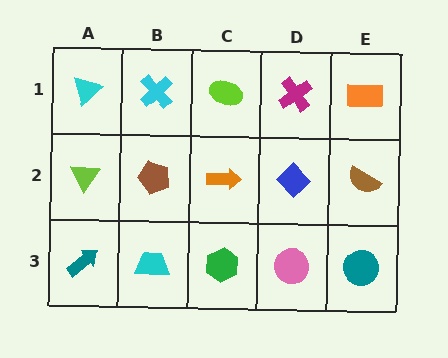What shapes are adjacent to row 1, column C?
An orange arrow (row 2, column C), a cyan cross (row 1, column B), a magenta cross (row 1, column D).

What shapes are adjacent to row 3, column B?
A brown pentagon (row 2, column B), a teal arrow (row 3, column A), a green hexagon (row 3, column C).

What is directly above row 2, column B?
A cyan cross.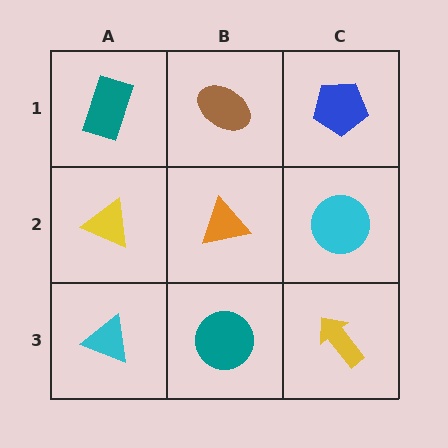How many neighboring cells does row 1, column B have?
3.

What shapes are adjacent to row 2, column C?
A blue pentagon (row 1, column C), a yellow arrow (row 3, column C), an orange triangle (row 2, column B).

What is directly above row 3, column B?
An orange triangle.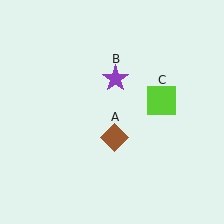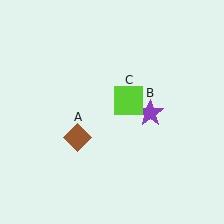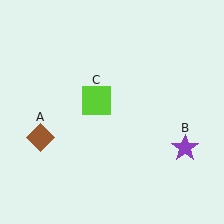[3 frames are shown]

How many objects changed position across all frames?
3 objects changed position: brown diamond (object A), purple star (object B), lime square (object C).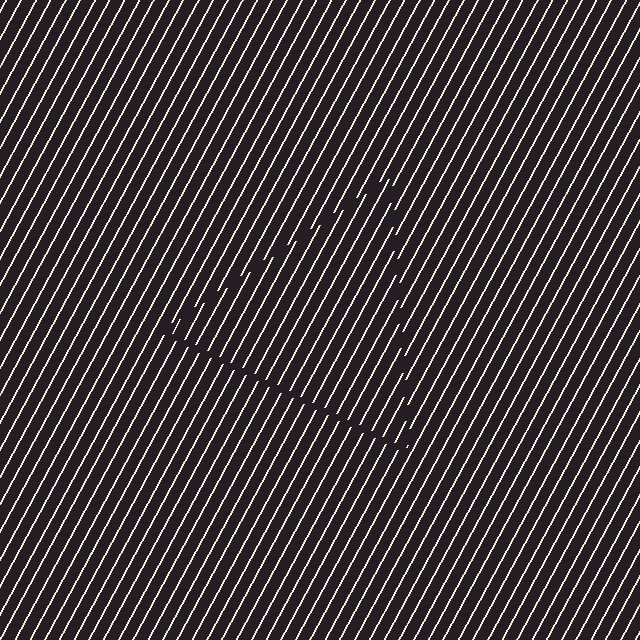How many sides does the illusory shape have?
3 sides — the line-ends trace a triangle.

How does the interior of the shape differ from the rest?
The interior of the shape contains the same grating, shifted by half a period — the contour is defined by the phase discontinuity where line-ends from the inner and outer gratings abut.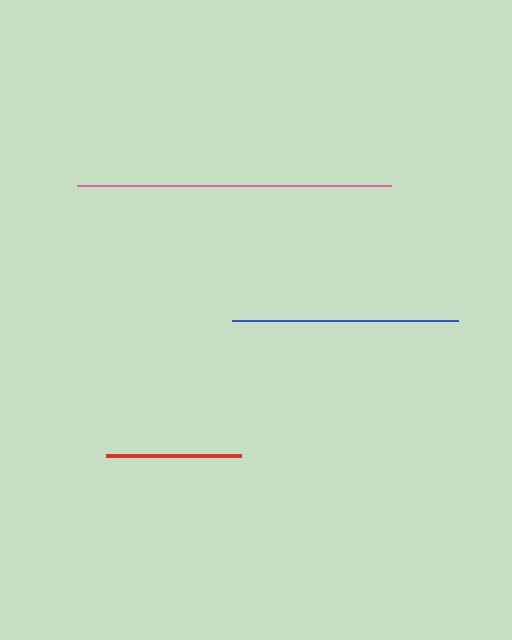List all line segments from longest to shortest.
From longest to shortest: pink, blue, red.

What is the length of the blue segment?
The blue segment is approximately 227 pixels long.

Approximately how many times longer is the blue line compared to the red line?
The blue line is approximately 1.7 times the length of the red line.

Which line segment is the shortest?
The red line is the shortest at approximately 135 pixels.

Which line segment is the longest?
The pink line is the longest at approximately 313 pixels.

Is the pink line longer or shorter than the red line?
The pink line is longer than the red line.